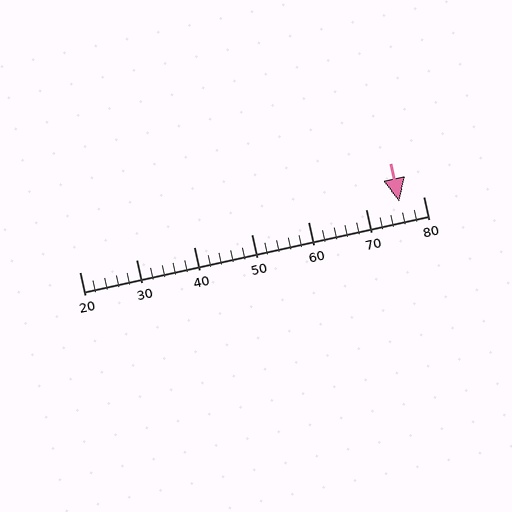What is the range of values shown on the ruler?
The ruler shows values from 20 to 80.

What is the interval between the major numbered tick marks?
The major tick marks are spaced 10 units apart.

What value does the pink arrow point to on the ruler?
The pink arrow points to approximately 76.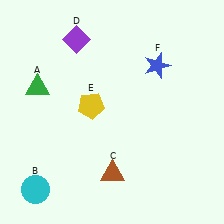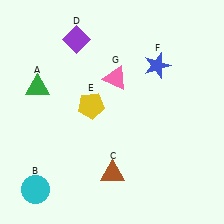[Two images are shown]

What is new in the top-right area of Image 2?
A pink triangle (G) was added in the top-right area of Image 2.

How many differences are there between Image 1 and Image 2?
There is 1 difference between the two images.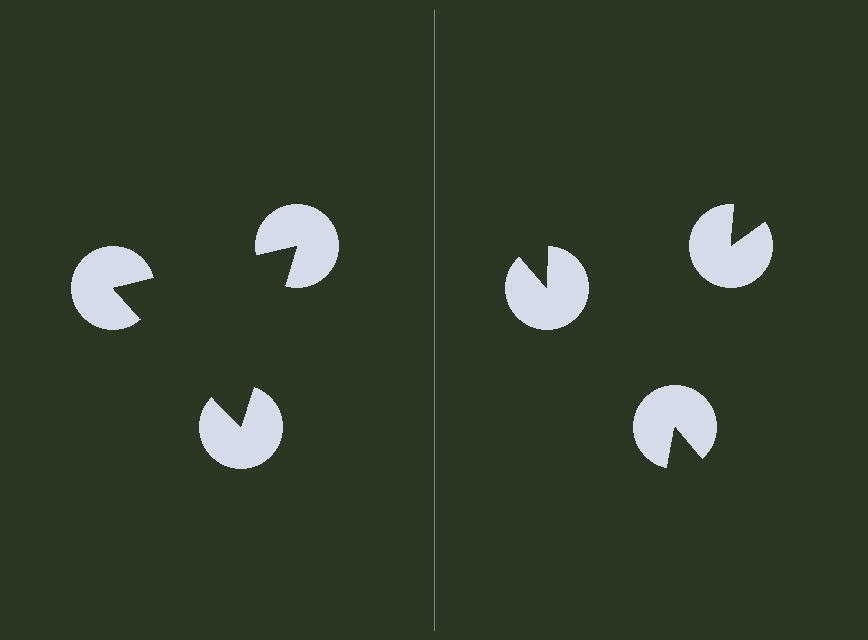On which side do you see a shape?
An illusory triangle appears on the left side. On the right side the wedge cuts are rotated, so no coherent shape forms.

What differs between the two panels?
The pac-man discs are positioned identically on both sides; only the wedge orientations differ. On the left they align to a triangle; on the right they are misaligned.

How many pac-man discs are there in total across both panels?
6 — 3 on each side.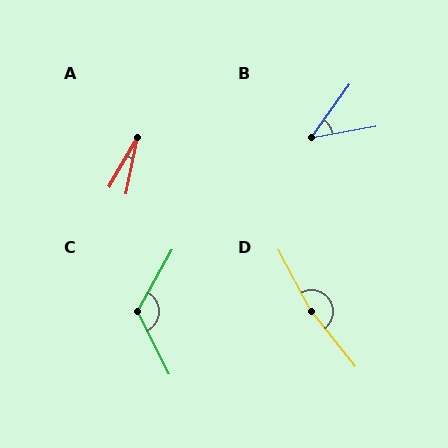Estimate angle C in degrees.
Approximately 123 degrees.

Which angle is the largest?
D, at approximately 169 degrees.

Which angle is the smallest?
A, at approximately 18 degrees.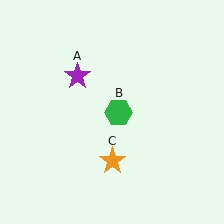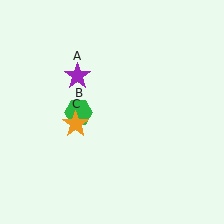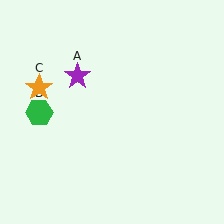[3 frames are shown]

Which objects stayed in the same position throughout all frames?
Purple star (object A) remained stationary.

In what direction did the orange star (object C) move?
The orange star (object C) moved up and to the left.